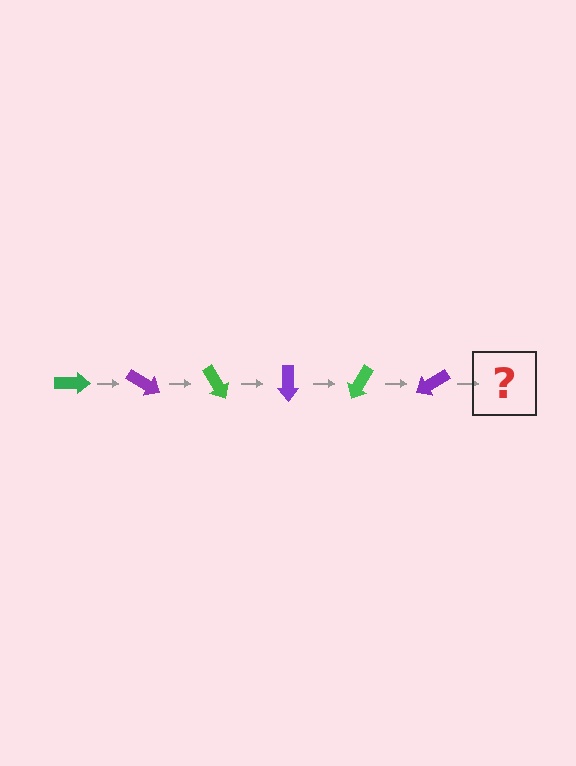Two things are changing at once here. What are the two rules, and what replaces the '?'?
The two rules are that it rotates 30 degrees each step and the color cycles through green and purple. The '?' should be a green arrow, rotated 180 degrees from the start.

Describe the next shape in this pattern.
It should be a green arrow, rotated 180 degrees from the start.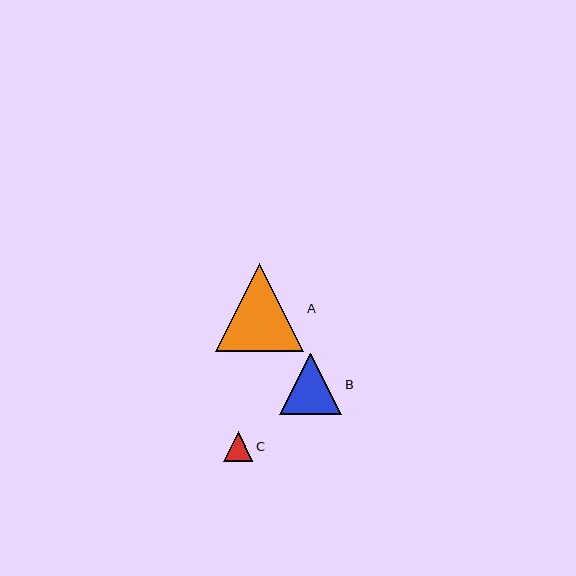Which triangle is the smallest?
Triangle C is the smallest with a size of approximately 29 pixels.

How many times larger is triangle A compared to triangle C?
Triangle A is approximately 3.0 times the size of triangle C.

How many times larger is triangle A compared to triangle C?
Triangle A is approximately 3.0 times the size of triangle C.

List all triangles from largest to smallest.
From largest to smallest: A, B, C.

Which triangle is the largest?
Triangle A is the largest with a size of approximately 88 pixels.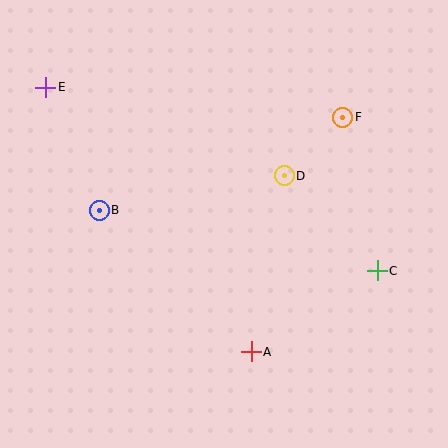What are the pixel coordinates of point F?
Point F is at (343, 117).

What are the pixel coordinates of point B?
Point B is at (99, 210).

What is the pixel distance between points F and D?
The distance between F and D is 83 pixels.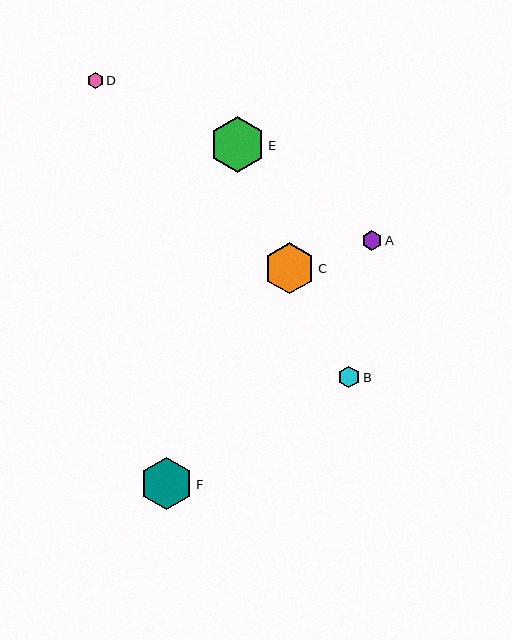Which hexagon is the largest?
Hexagon E is the largest with a size of approximately 56 pixels.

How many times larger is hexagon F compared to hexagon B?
Hexagon F is approximately 2.5 times the size of hexagon B.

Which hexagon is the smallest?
Hexagon D is the smallest with a size of approximately 16 pixels.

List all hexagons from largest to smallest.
From largest to smallest: E, F, C, B, A, D.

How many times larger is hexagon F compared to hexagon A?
Hexagon F is approximately 2.7 times the size of hexagon A.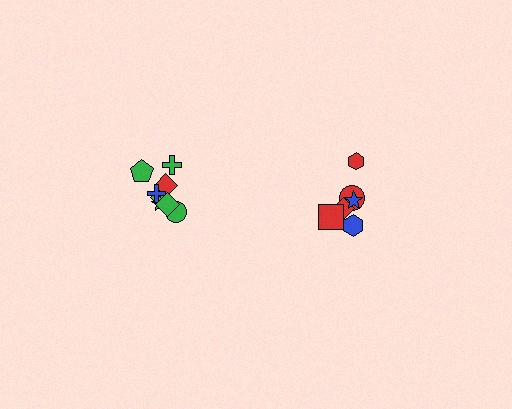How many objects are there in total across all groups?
There are 14 objects.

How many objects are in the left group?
There are 8 objects.